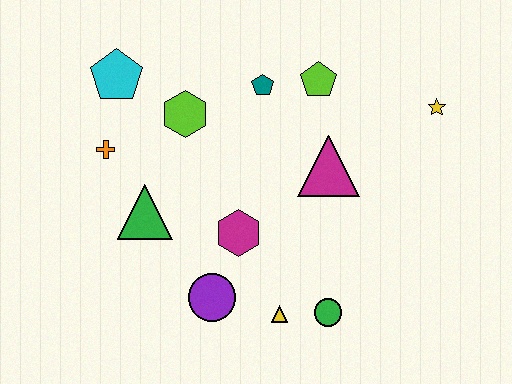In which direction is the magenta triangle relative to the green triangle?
The magenta triangle is to the right of the green triangle.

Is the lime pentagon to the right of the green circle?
No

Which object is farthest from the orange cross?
The yellow star is farthest from the orange cross.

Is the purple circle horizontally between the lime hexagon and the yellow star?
Yes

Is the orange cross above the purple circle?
Yes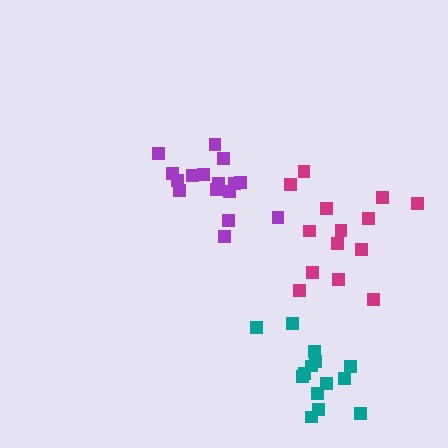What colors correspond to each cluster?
The clusters are colored: purple, magenta, teal.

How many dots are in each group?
Group 1: 16 dots, Group 2: 14 dots, Group 3: 14 dots (44 total).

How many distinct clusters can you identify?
There are 3 distinct clusters.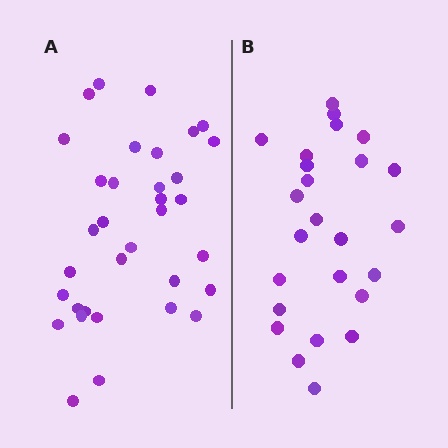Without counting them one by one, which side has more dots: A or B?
Region A (the left region) has more dots.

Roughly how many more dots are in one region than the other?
Region A has roughly 8 or so more dots than region B.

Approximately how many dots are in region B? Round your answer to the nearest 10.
About 20 dots. (The exact count is 25, which rounds to 20.)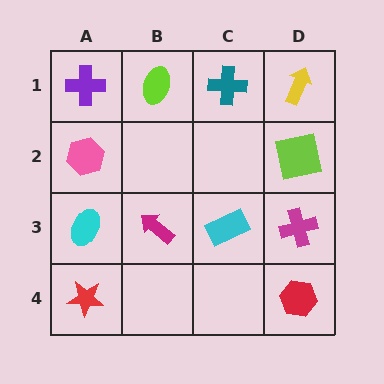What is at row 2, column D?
A lime square.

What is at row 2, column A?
A pink hexagon.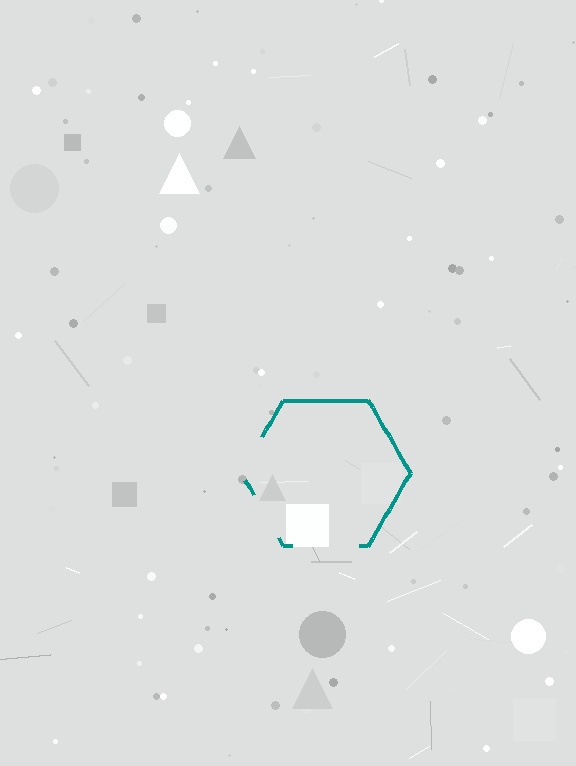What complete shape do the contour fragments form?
The contour fragments form a hexagon.